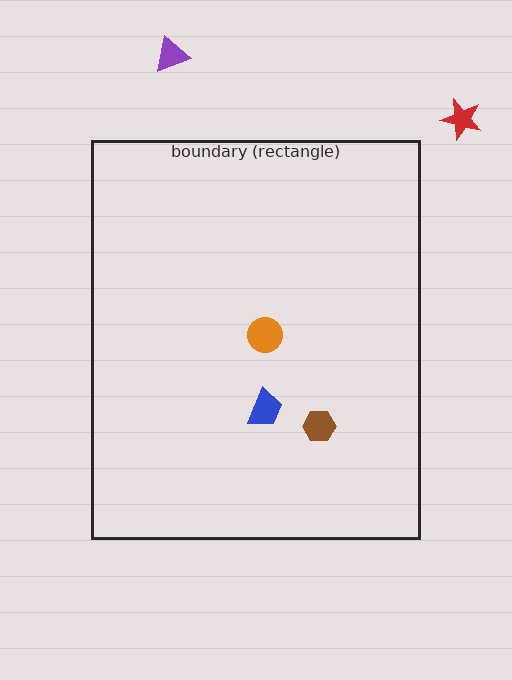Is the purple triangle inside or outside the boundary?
Outside.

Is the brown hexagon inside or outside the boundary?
Inside.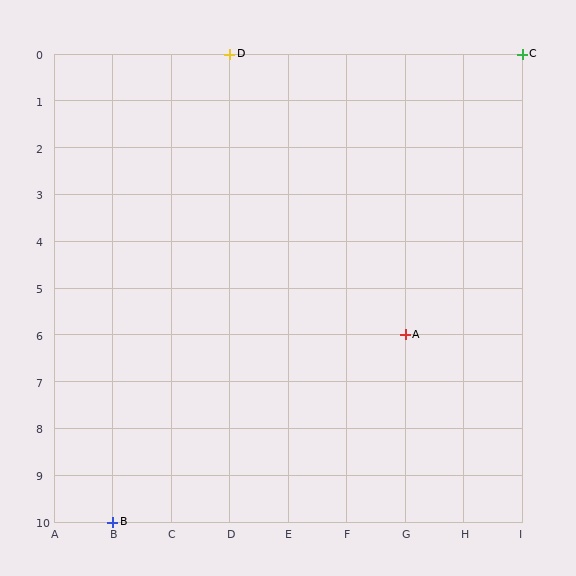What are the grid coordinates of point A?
Point A is at grid coordinates (G, 6).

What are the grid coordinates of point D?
Point D is at grid coordinates (D, 0).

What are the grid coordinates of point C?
Point C is at grid coordinates (I, 0).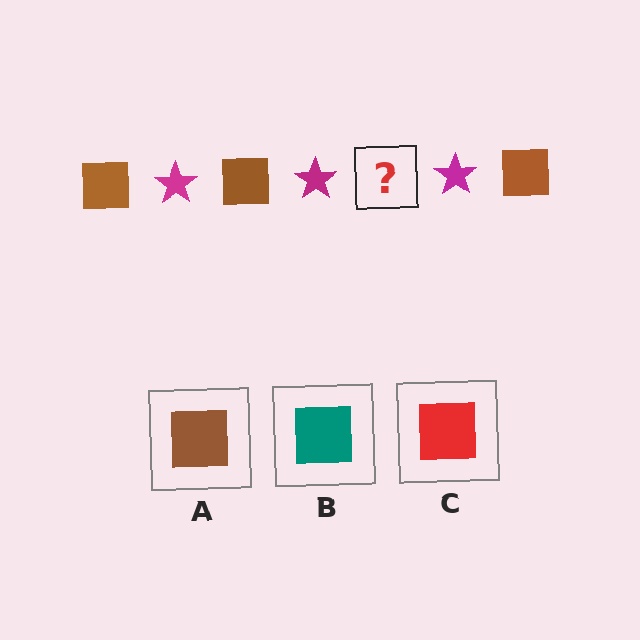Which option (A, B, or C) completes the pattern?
A.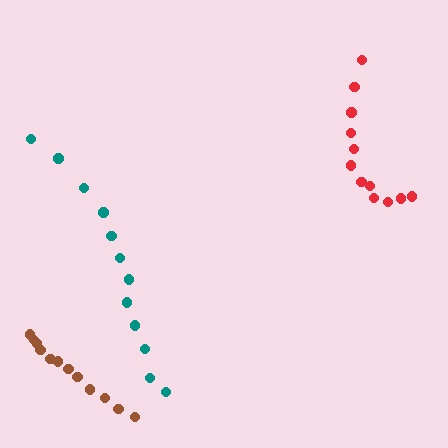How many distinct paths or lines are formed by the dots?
There are 3 distinct paths.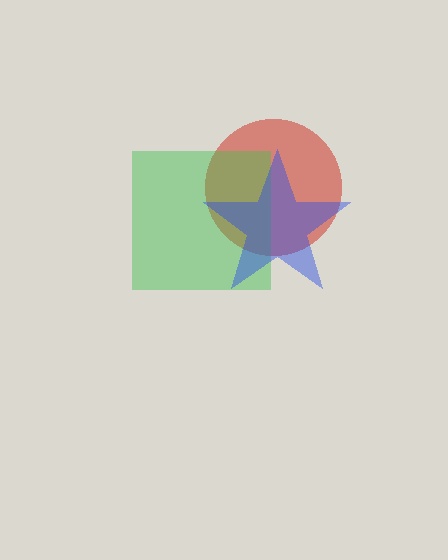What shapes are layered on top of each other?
The layered shapes are: a red circle, a green square, a blue star.